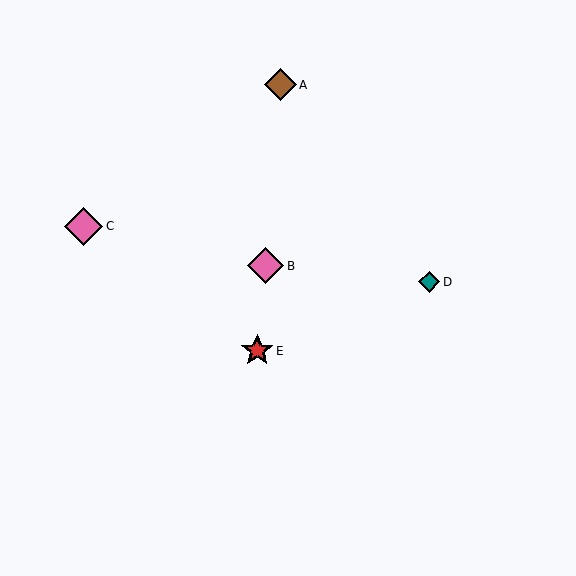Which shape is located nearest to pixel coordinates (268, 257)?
The pink diamond (labeled B) at (266, 266) is nearest to that location.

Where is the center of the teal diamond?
The center of the teal diamond is at (429, 282).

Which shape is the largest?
The pink diamond (labeled C) is the largest.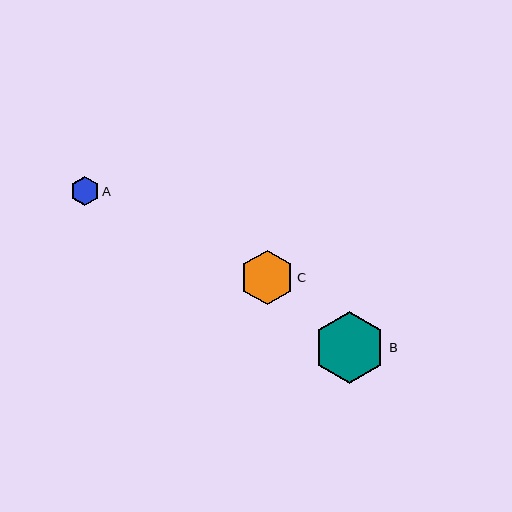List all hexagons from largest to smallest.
From largest to smallest: B, C, A.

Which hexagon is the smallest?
Hexagon A is the smallest with a size of approximately 28 pixels.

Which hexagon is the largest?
Hexagon B is the largest with a size of approximately 72 pixels.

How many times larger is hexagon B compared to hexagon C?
Hexagon B is approximately 1.3 times the size of hexagon C.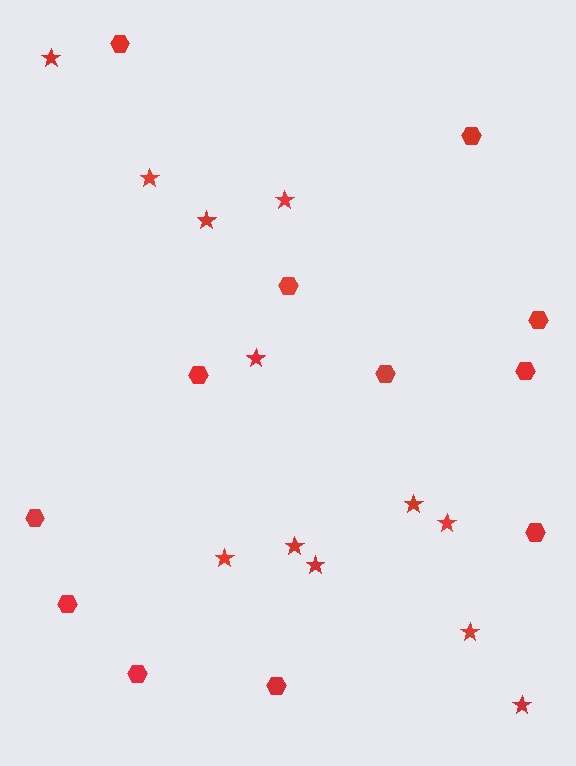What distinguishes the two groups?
There are 2 groups: one group of hexagons (12) and one group of stars (12).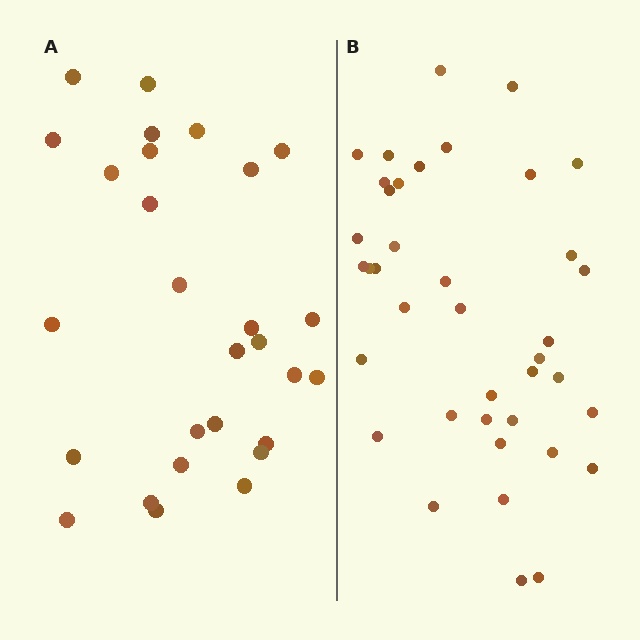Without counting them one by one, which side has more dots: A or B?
Region B (the right region) has more dots.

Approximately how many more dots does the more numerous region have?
Region B has roughly 12 or so more dots than region A.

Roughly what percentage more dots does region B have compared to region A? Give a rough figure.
About 40% more.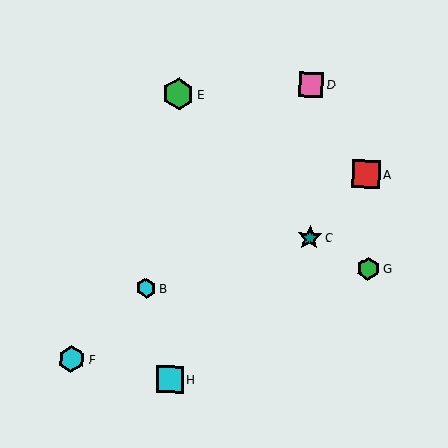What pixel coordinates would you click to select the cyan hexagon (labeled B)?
Click at (146, 288) to select the cyan hexagon B.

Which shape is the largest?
The green hexagon (labeled E) is the largest.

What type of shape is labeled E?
Shape E is a green hexagon.